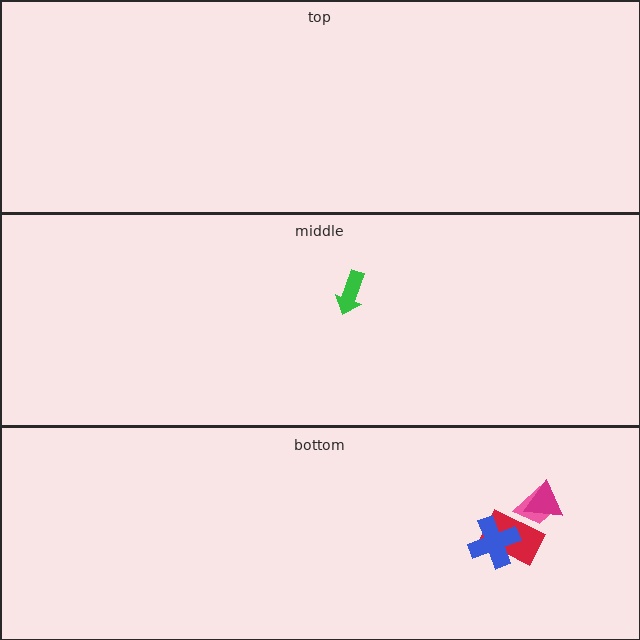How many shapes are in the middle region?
1.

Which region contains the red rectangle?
The bottom region.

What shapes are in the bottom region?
The red rectangle, the blue cross, the pink trapezoid, the magenta triangle.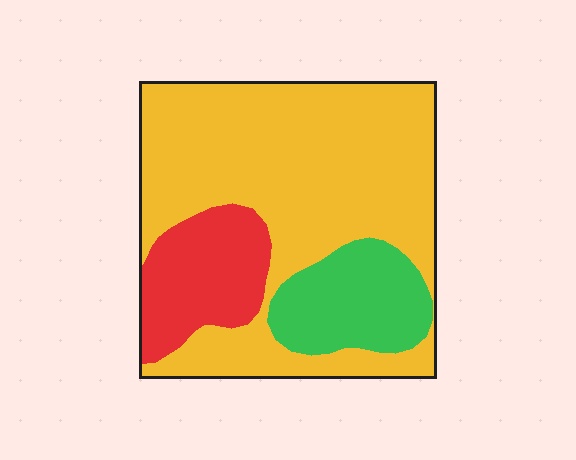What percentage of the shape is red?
Red covers roughly 15% of the shape.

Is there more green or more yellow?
Yellow.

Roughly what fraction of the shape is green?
Green takes up about one sixth (1/6) of the shape.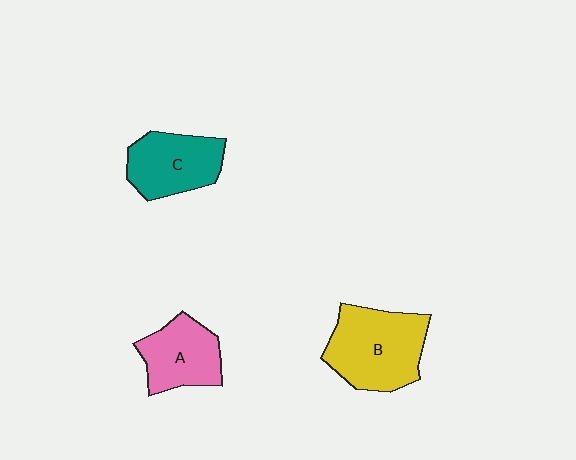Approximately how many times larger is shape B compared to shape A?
Approximately 1.4 times.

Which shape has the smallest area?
Shape A (pink).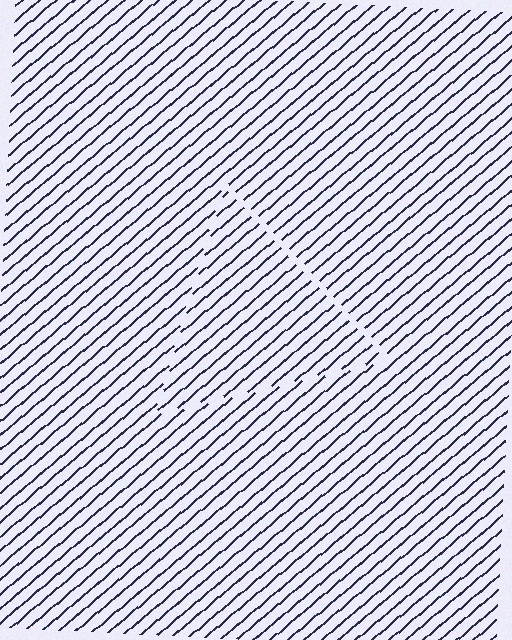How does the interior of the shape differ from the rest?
The interior of the shape contains the same grating, shifted by half a period — the contour is defined by the phase discontinuity where line-ends from the inner and outer gratings abut.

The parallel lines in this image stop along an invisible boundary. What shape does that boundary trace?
An illusory triangle. The interior of the shape contains the same grating, shifted by half a period — the contour is defined by the phase discontinuity where line-ends from the inner and outer gratings abut.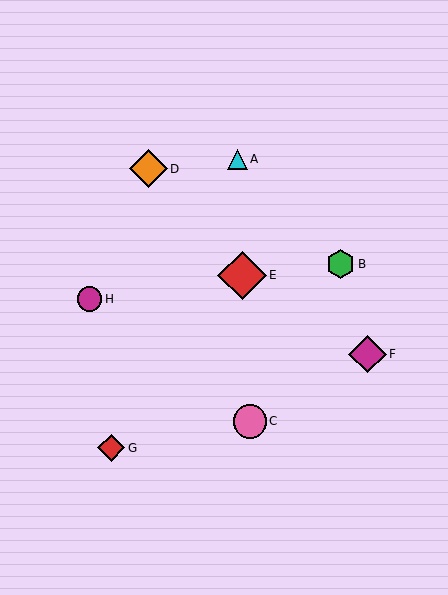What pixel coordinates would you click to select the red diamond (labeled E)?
Click at (242, 275) to select the red diamond E.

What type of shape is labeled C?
Shape C is a pink circle.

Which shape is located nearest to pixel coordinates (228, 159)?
The cyan triangle (labeled A) at (237, 159) is nearest to that location.